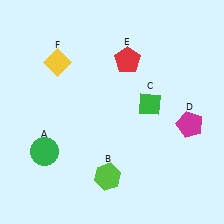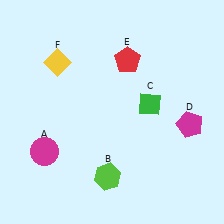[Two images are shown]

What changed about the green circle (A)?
In Image 1, A is green. In Image 2, it changed to magenta.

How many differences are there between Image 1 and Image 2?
There is 1 difference between the two images.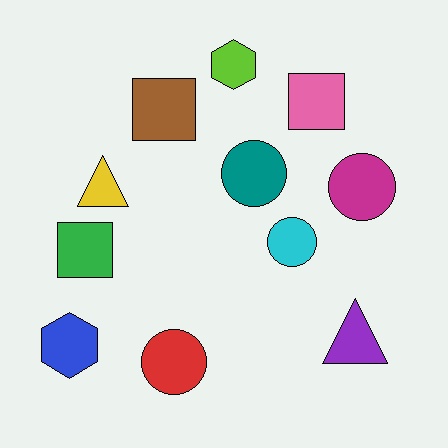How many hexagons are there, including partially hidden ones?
There are 2 hexagons.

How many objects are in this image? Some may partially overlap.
There are 11 objects.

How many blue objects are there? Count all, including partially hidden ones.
There is 1 blue object.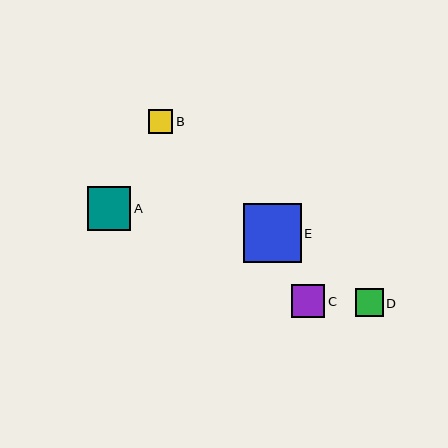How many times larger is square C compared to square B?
Square C is approximately 1.4 times the size of square B.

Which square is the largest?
Square E is the largest with a size of approximately 58 pixels.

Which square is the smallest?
Square B is the smallest with a size of approximately 24 pixels.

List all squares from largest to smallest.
From largest to smallest: E, A, C, D, B.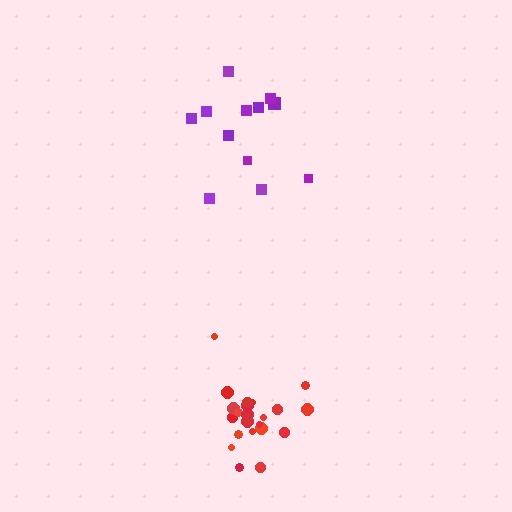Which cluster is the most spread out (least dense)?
Purple.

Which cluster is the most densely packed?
Red.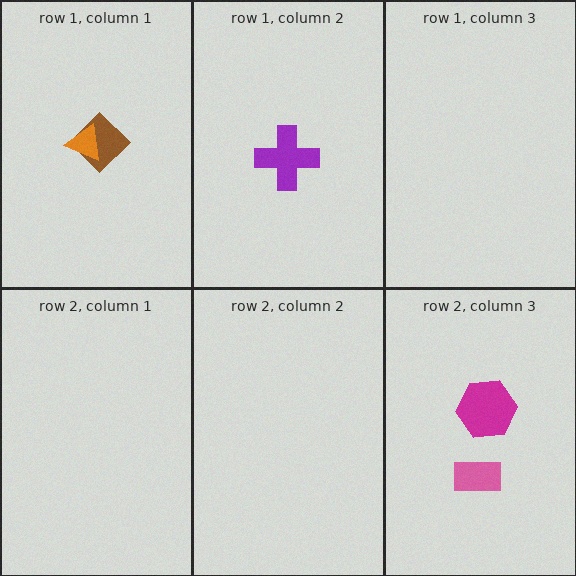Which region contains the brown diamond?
The row 1, column 1 region.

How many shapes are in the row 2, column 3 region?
2.